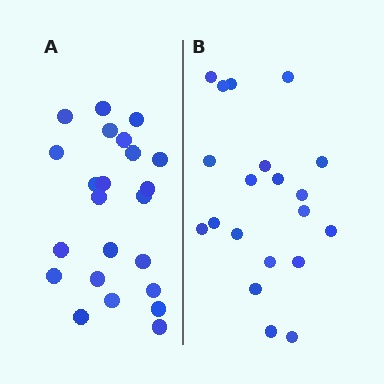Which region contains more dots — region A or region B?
Region A (the left region) has more dots.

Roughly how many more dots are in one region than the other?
Region A has just a few more — roughly 2 or 3 more dots than region B.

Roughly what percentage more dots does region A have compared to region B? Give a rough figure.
About 15% more.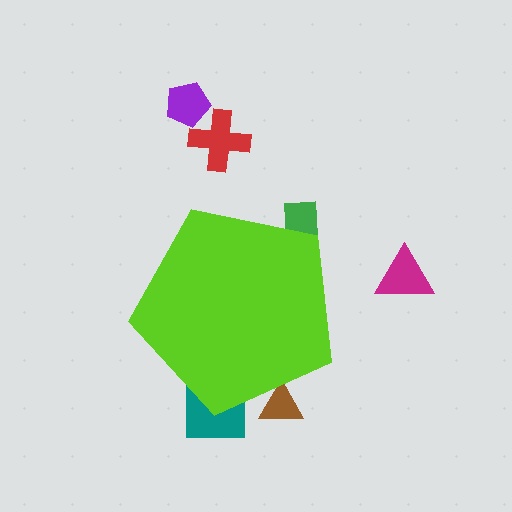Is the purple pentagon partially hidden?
No, the purple pentagon is fully visible.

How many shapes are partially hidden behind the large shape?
3 shapes are partially hidden.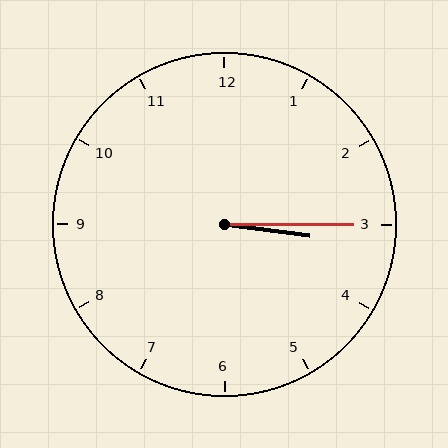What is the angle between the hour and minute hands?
Approximately 8 degrees.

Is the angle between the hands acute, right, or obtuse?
It is acute.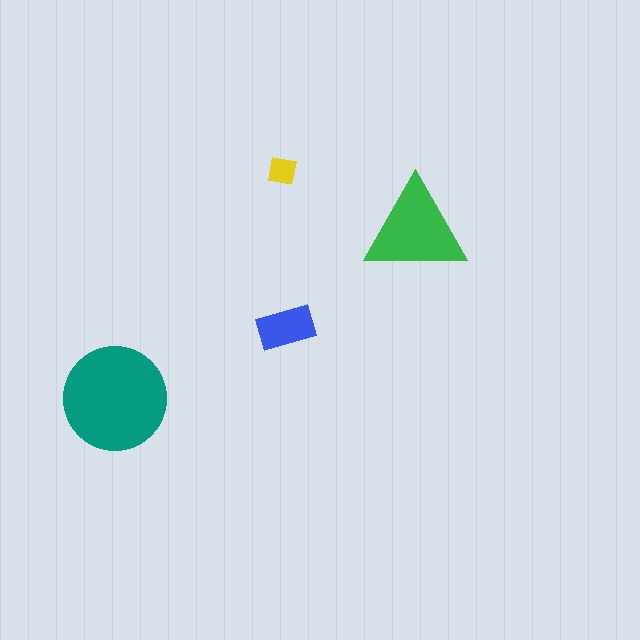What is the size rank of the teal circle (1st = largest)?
1st.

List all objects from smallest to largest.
The yellow square, the blue rectangle, the green triangle, the teal circle.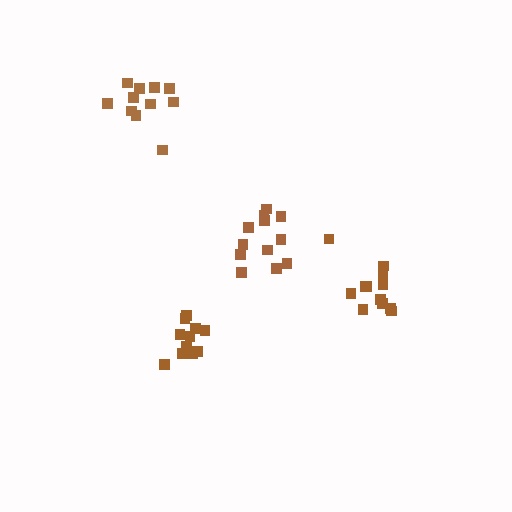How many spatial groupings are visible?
There are 4 spatial groupings.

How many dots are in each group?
Group 1: 11 dots, Group 2: 13 dots, Group 3: 11 dots, Group 4: 12 dots (47 total).